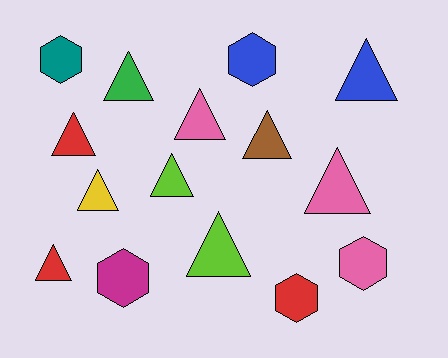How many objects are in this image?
There are 15 objects.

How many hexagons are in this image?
There are 5 hexagons.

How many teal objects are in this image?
There is 1 teal object.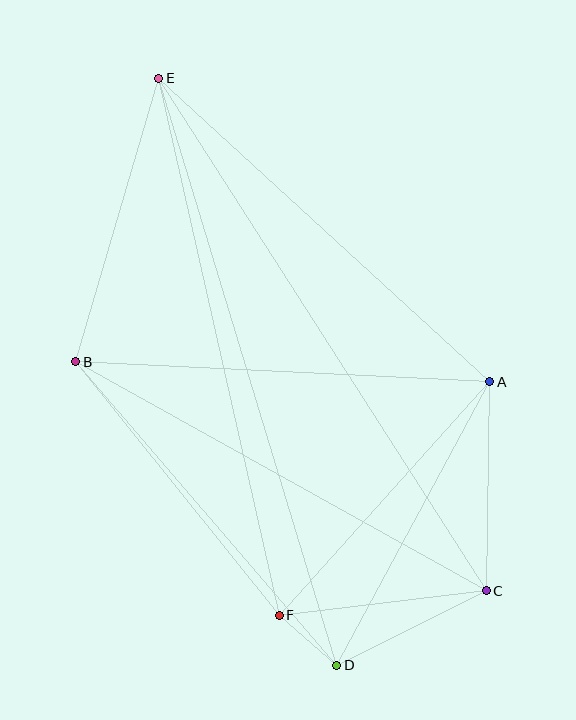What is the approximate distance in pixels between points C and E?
The distance between C and E is approximately 608 pixels.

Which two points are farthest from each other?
Points D and E are farthest from each other.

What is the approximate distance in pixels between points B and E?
The distance between B and E is approximately 295 pixels.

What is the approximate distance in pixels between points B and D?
The distance between B and D is approximately 400 pixels.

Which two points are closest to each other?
Points D and F are closest to each other.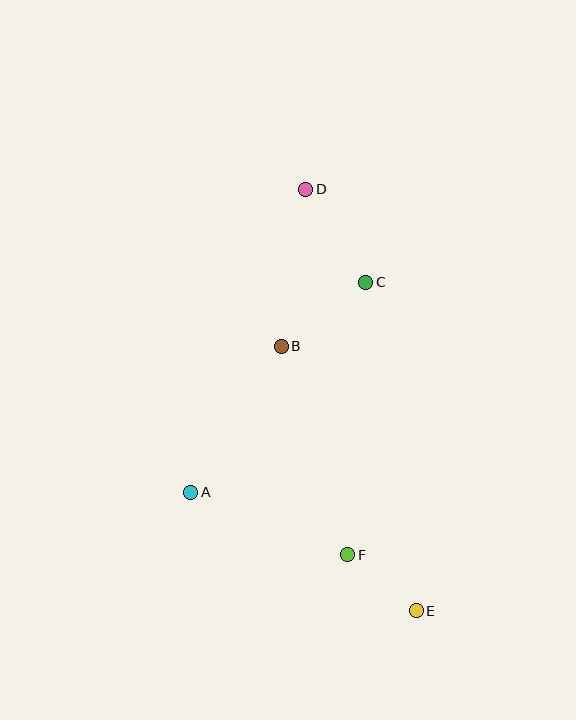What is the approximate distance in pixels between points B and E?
The distance between B and E is approximately 297 pixels.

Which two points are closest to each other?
Points E and F are closest to each other.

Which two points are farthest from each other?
Points D and E are farthest from each other.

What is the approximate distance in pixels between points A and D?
The distance between A and D is approximately 324 pixels.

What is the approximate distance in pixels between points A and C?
The distance between A and C is approximately 274 pixels.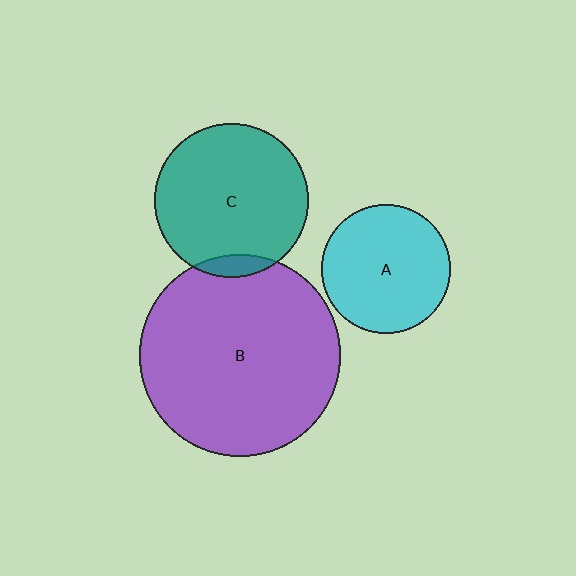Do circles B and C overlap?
Yes.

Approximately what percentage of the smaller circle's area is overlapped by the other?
Approximately 5%.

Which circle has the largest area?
Circle B (purple).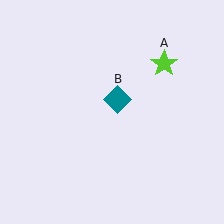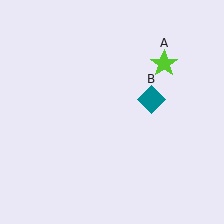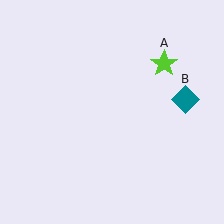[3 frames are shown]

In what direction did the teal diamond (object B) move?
The teal diamond (object B) moved right.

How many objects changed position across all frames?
1 object changed position: teal diamond (object B).